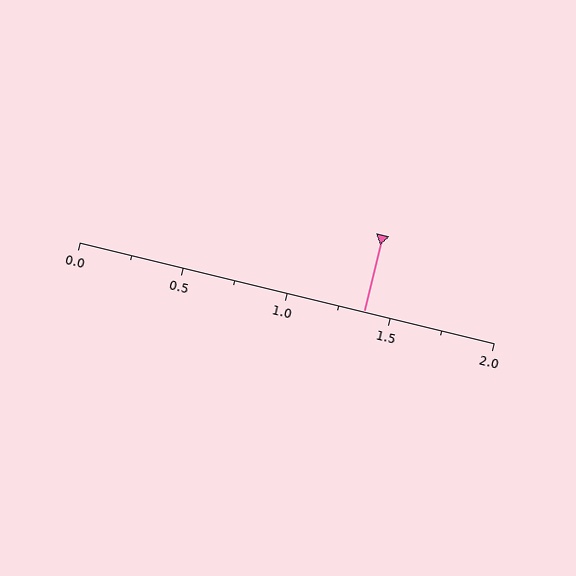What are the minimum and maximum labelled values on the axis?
The axis runs from 0.0 to 2.0.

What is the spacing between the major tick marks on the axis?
The major ticks are spaced 0.5 apart.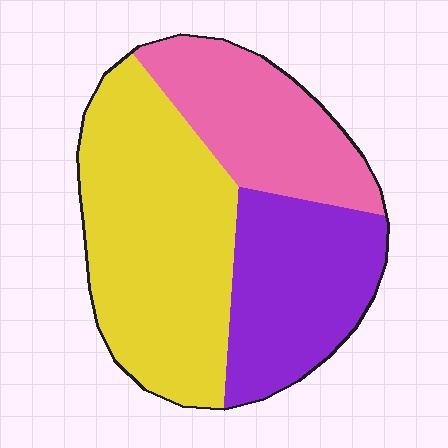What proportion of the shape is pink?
Pink covers 25% of the shape.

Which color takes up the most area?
Yellow, at roughly 45%.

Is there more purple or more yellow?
Yellow.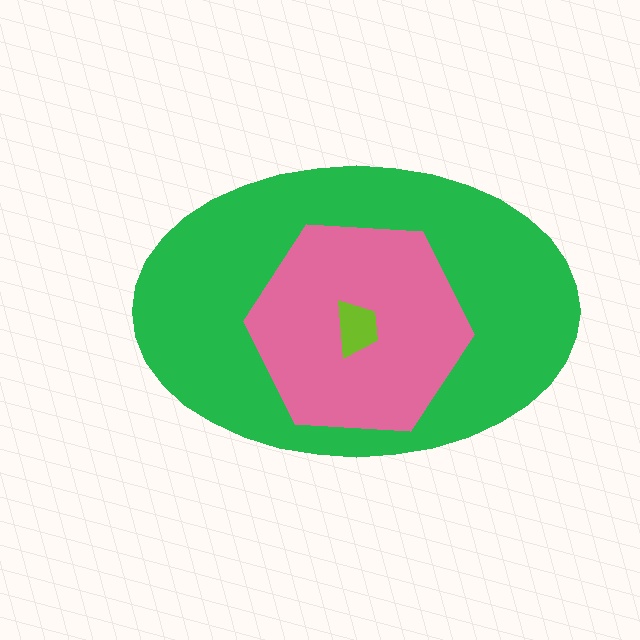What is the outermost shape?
The green ellipse.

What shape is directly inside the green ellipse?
The pink hexagon.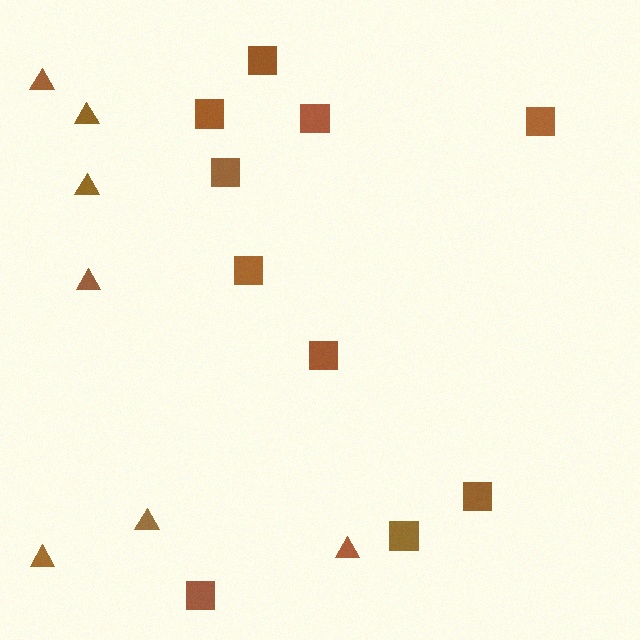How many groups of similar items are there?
There are 2 groups: one group of triangles (7) and one group of squares (10).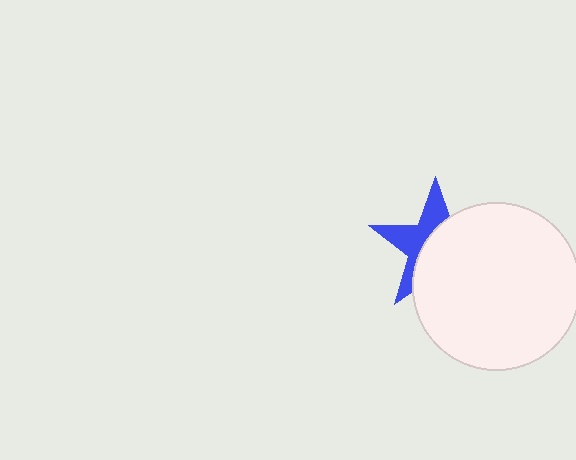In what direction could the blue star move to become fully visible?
The blue star could move toward the upper-left. That would shift it out from behind the white circle entirely.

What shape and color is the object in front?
The object in front is a white circle.